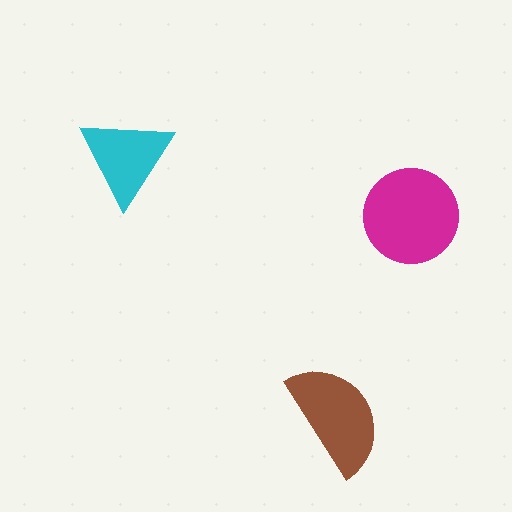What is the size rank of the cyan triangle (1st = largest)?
3rd.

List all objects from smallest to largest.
The cyan triangle, the brown semicircle, the magenta circle.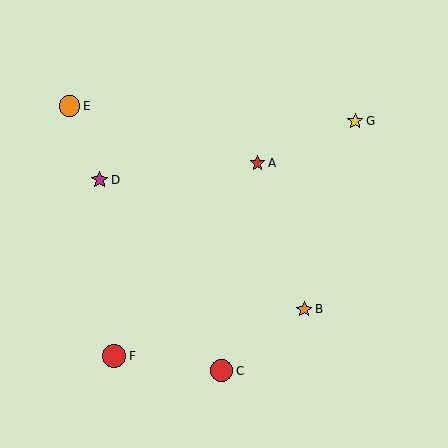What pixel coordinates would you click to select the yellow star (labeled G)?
Click at (355, 121) to select the yellow star G.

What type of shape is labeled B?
Shape B is an orange star.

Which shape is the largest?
The red circle (labeled F) is the largest.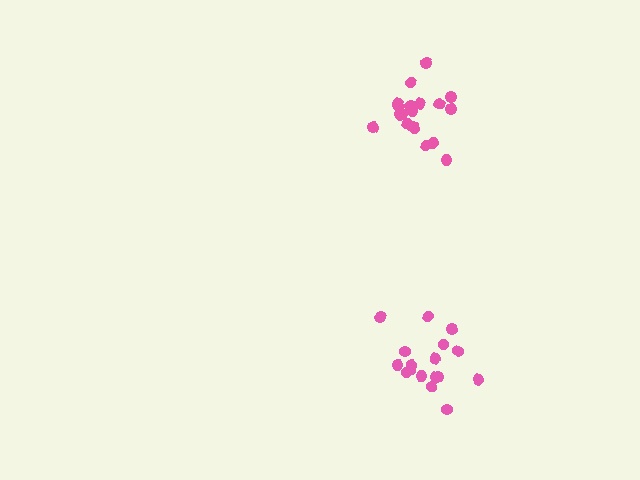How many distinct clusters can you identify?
There are 2 distinct clusters.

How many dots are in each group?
Group 1: 17 dots, Group 2: 19 dots (36 total).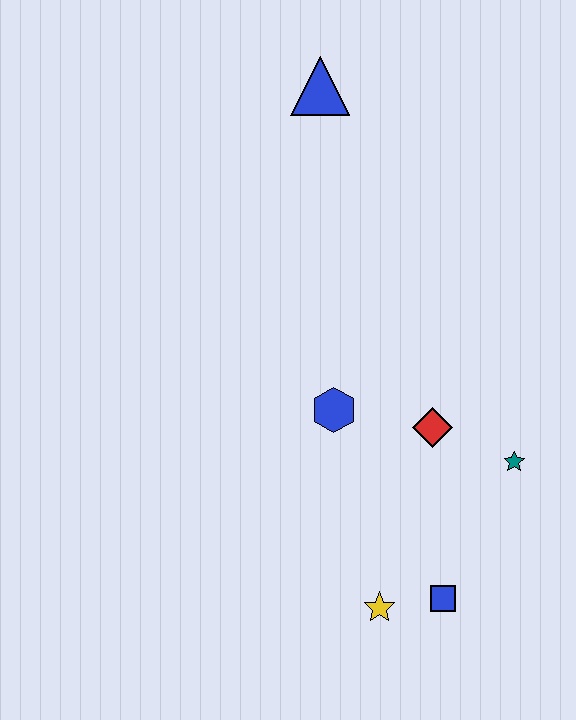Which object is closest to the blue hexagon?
The red diamond is closest to the blue hexagon.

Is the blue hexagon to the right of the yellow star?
No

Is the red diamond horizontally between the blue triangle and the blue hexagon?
No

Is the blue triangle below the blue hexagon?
No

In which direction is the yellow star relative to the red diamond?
The yellow star is below the red diamond.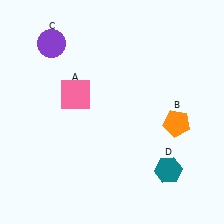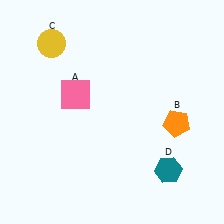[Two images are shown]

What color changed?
The circle (C) changed from purple in Image 1 to yellow in Image 2.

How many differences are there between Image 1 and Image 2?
There is 1 difference between the two images.